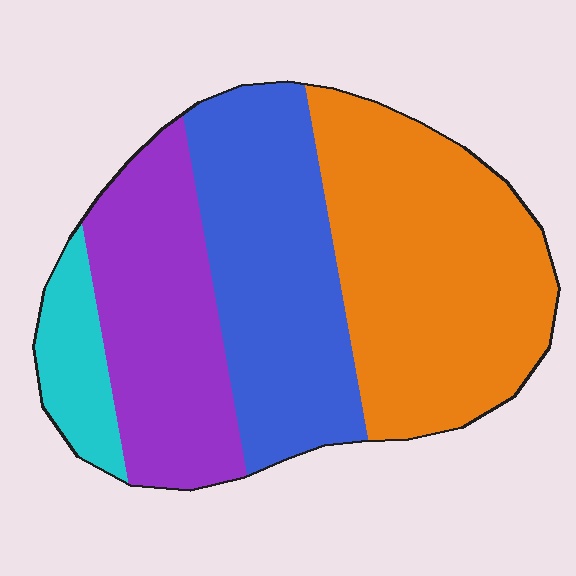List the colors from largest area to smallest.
From largest to smallest: orange, blue, purple, cyan.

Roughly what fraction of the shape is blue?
Blue covers 29% of the shape.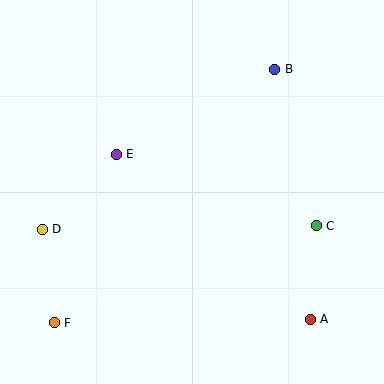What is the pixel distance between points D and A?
The distance between D and A is 283 pixels.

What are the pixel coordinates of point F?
Point F is at (54, 323).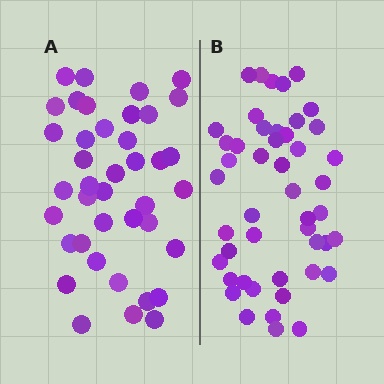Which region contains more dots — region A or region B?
Region B (the right region) has more dots.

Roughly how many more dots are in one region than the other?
Region B has roughly 8 or so more dots than region A.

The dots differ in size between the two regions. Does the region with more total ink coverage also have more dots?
No. Region A has more total ink coverage because its dots are larger, but region B actually contains more individual dots. Total area can be misleading — the number of items is what matters here.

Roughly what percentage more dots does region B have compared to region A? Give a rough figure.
About 20% more.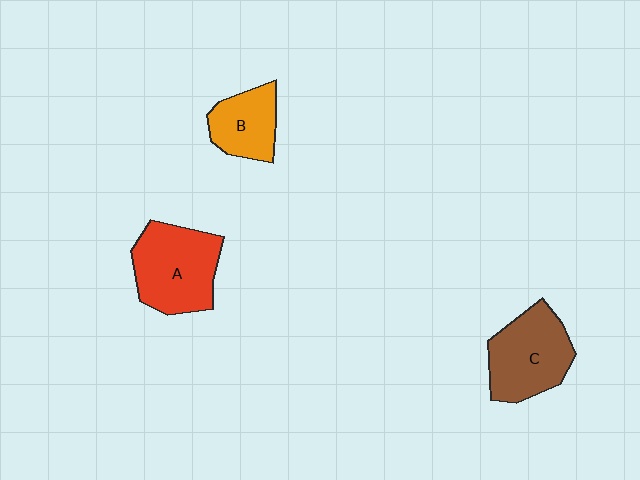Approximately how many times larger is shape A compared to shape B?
Approximately 1.6 times.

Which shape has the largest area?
Shape A (red).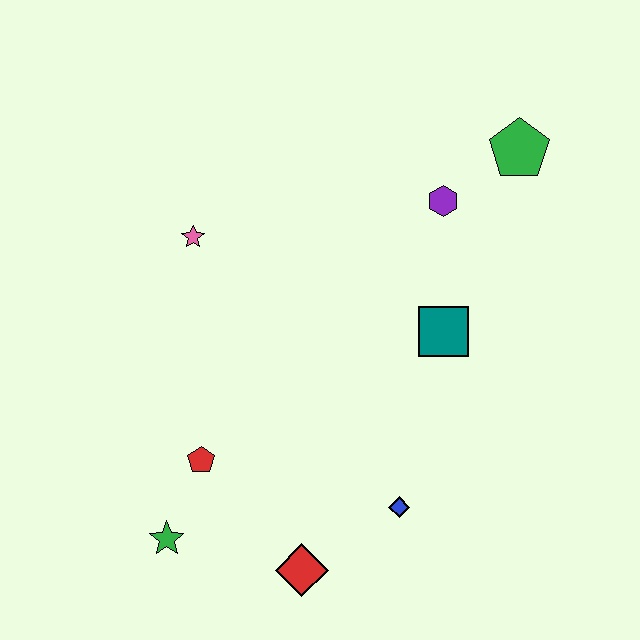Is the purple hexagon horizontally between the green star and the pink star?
No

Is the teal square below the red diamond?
No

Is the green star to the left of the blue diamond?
Yes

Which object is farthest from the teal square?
The green star is farthest from the teal square.